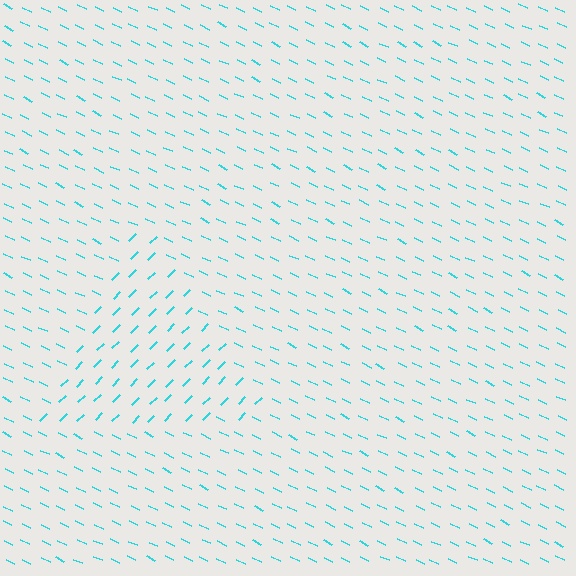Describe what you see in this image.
The image is filled with small cyan line segments. A triangle region in the image has lines oriented differently from the surrounding lines, creating a visible texture boundary.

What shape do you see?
I see a triangle.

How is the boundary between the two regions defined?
The boundary is defined purely by a change in line orientation (approximately 70 degrees difference). All lines are the same color and thickness.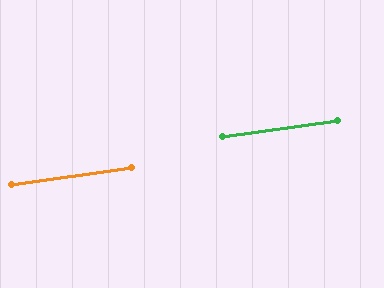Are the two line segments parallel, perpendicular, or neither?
Parallel — their directions differ by only 0.1°.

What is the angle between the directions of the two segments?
Approximately 0 degrees.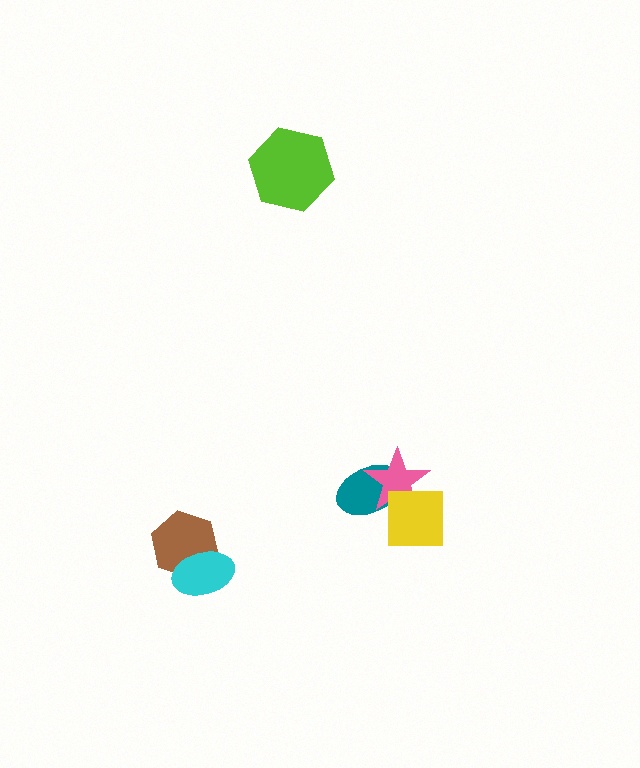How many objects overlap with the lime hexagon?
0 objects overlap with the lime hexagon.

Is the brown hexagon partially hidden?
Yes, it is partially covered by another shape.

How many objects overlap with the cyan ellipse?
1 object overlaps with the cyan ellipse.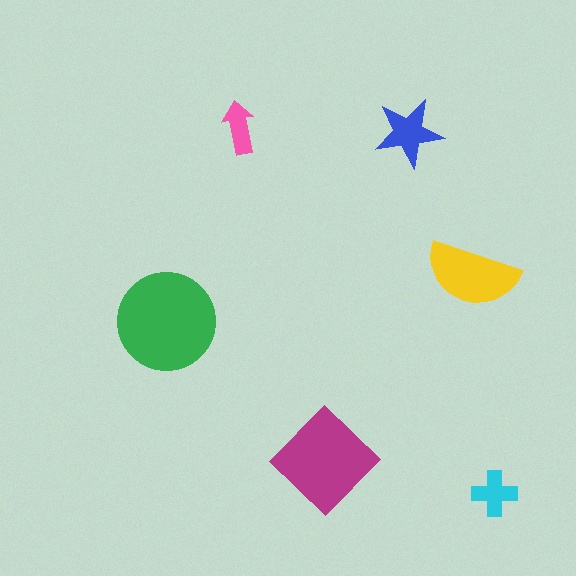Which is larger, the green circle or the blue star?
The green circle.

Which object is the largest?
The green circle.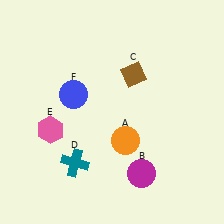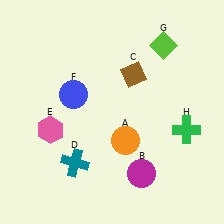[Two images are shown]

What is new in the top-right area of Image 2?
A lime diamond (G) was added in the top-right area of Image 2.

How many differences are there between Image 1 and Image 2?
There are 2 differences between the two images.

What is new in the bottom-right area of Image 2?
A green cross (H) was added in the bottom-right area of Image 2.